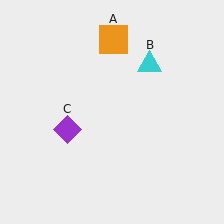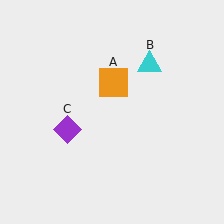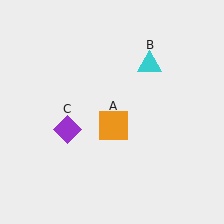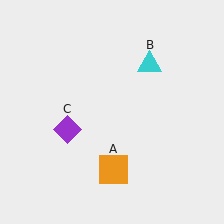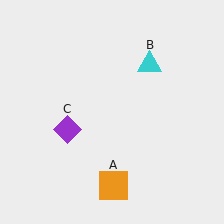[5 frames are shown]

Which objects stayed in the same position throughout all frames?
Cyan triangle (object B) and purple diamond (object C) remained stationary.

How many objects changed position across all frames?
1 object changed position: orange square (object A).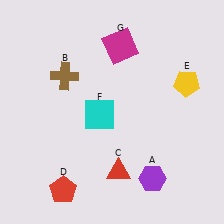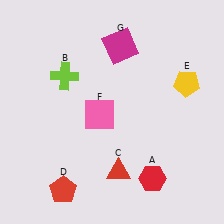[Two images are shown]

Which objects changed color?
A changed from purple to red. B changed from brown to lime. F changed from cyan to pink.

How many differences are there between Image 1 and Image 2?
There are 3 differences between the two images.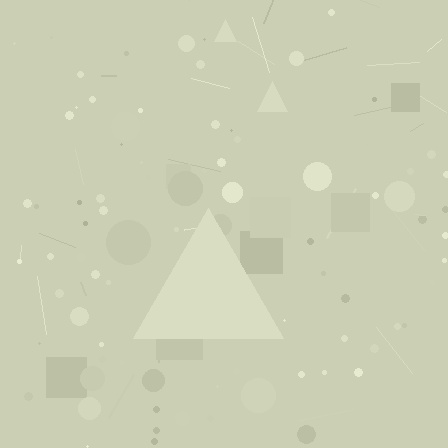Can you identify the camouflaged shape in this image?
The camouflaged shape is a triangle.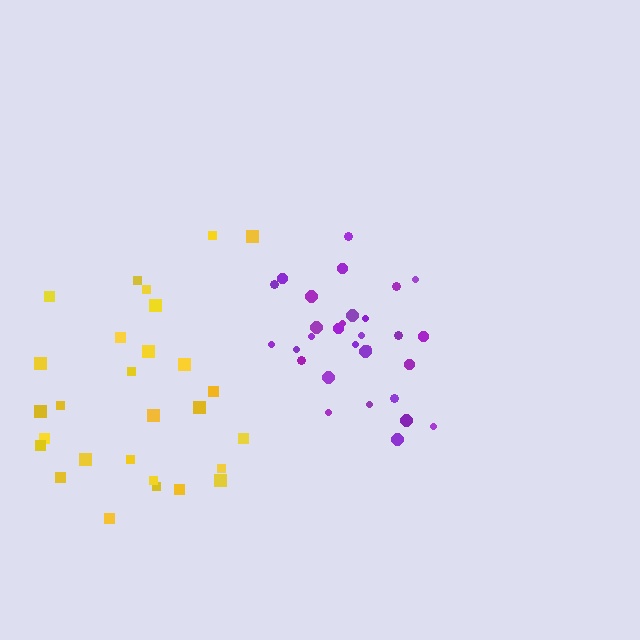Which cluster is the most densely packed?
Purple.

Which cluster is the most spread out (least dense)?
Yellow.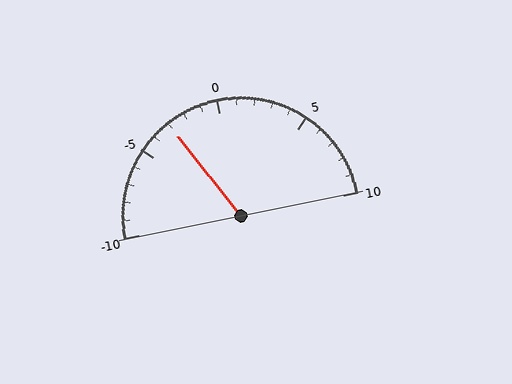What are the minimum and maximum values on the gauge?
The gauge ranges from -10 to 10.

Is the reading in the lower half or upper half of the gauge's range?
The reading is in the lower half of the range (-10 to 10).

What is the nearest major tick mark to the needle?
The nearest major tick mark is -5.